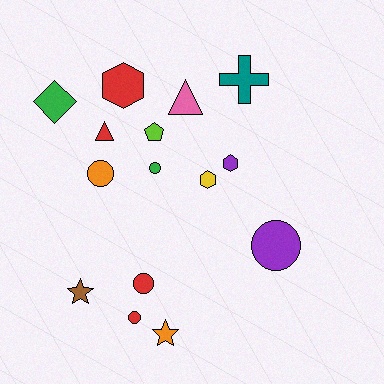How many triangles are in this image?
There are 2 triangles.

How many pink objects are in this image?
There is 1 pink object.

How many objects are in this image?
There are 15 objects.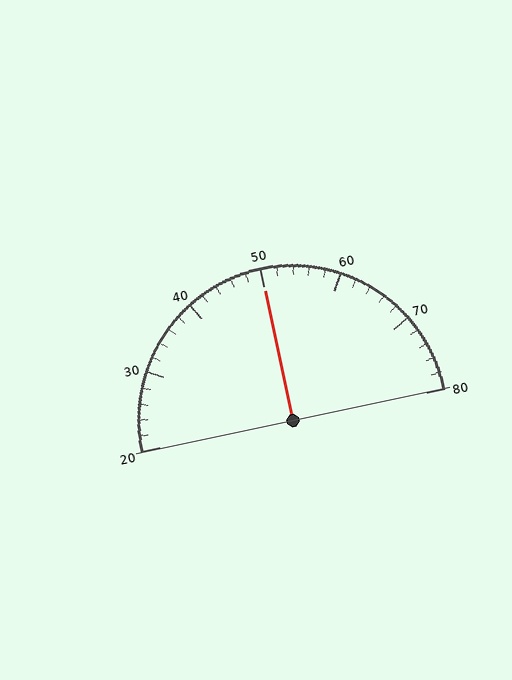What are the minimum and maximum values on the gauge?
The gauge ranges from 20 to 80.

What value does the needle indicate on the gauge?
The needle indicates approximately 50.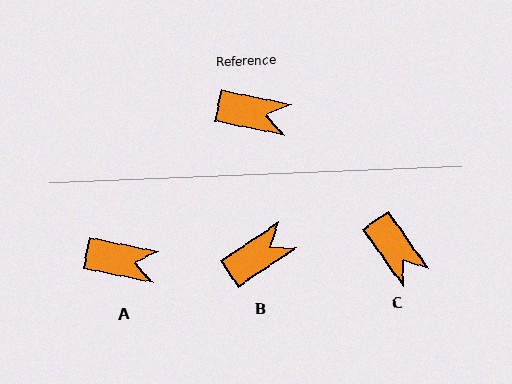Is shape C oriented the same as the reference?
No, it is off by about 44 degrees.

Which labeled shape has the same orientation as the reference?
A.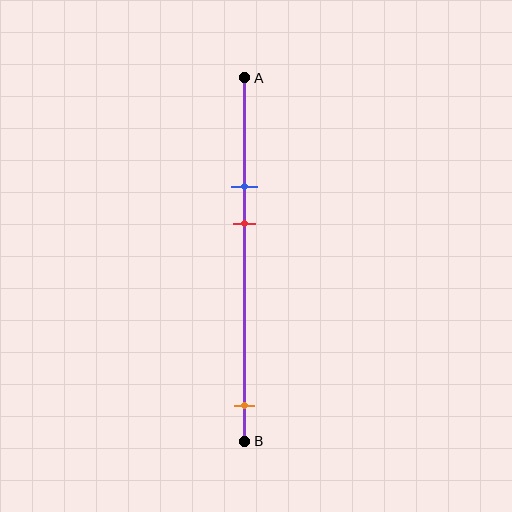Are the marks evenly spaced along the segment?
No, the marks are not evenly spaced.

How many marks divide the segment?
There are 3 marks dividing the segment.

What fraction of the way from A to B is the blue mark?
The blue mark is approximately 30% (0.3) of the way from A to B.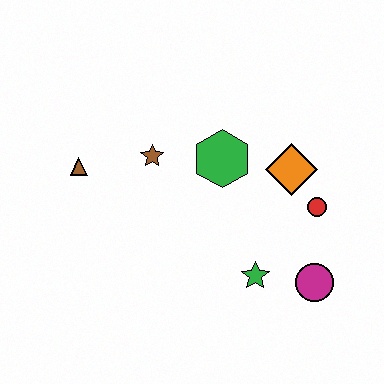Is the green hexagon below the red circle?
No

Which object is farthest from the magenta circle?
The brown triangle is farthest from the magenta circle.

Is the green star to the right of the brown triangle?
Yes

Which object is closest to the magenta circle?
The green star is closest to the magenta circle.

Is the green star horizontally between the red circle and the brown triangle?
Yes